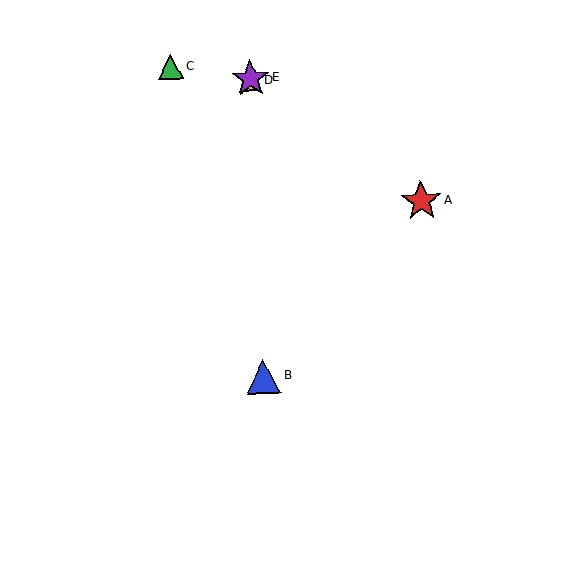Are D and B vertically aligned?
Yes, both are at x≈251.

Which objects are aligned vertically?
Objects B, D, E are aligned vertically.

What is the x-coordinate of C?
Object C is at x≈170.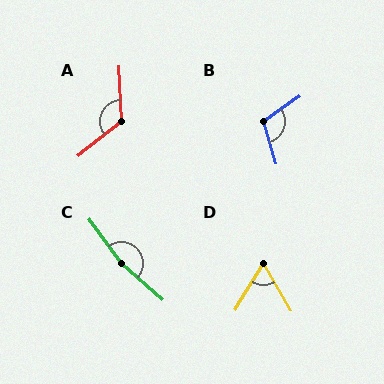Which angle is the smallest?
D, at approximately 61 degrees.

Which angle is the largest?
C, at approximately 167 degrees.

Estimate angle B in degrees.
Approximately 109 degrees.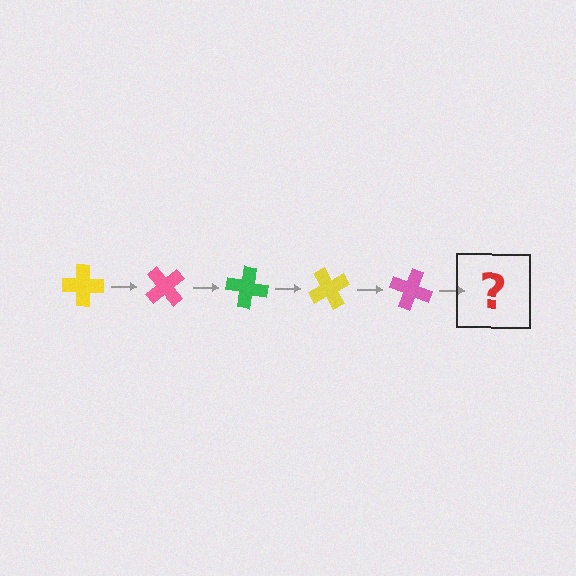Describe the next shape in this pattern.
It should be a green cross, rotated 250 degrees from the start.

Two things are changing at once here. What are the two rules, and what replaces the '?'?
The two rules are that it rotates 50 degrees each step and the color cycles through yellow, pink, and green. The '?' should be a green cross, rotated 250 degrees from the start.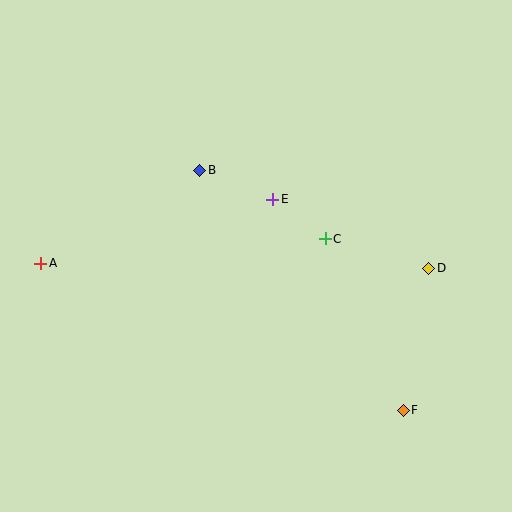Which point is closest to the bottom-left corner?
Point A is closest to the bottom-left corner.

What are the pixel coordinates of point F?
Point F is at (403, 410).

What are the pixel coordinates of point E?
Point E is at (273, 199).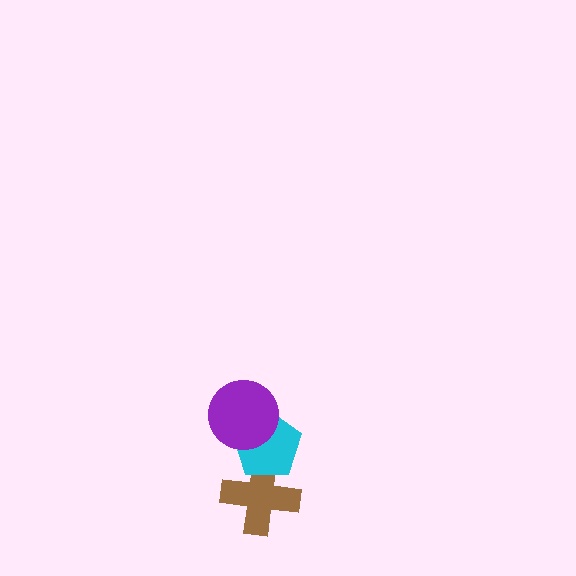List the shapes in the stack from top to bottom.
From top to bottom: the purple circle, the cyan pentagon, the brown cross.